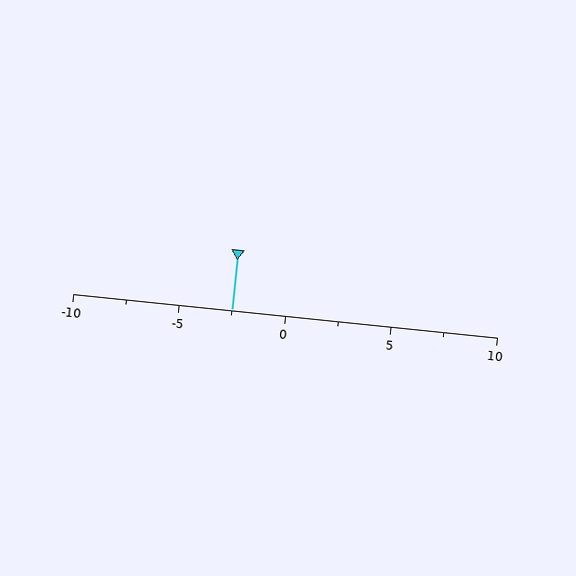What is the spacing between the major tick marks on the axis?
The major ticks are spaced 5 apart.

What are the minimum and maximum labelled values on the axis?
The axis runs from -10 to 10.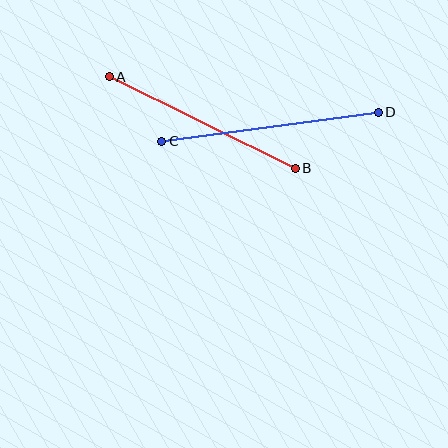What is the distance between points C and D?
The distance is approximately 218 pixels.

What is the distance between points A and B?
The distance is approximately 208 pixels.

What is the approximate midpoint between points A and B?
The midpoint is at approximately (202, 122) pixels.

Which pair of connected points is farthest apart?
Points C and D are farthest apart.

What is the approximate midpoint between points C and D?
The midpoint is at approximately (270, 127) pixels.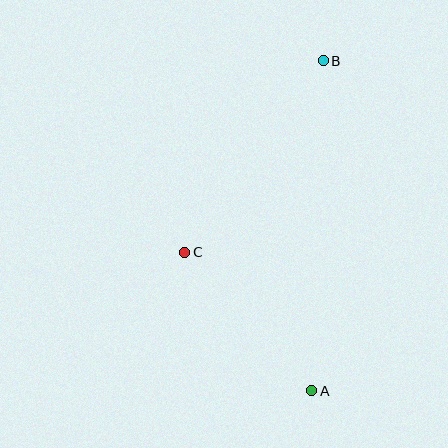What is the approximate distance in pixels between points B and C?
The distance between B and C is approximately 236 pixels.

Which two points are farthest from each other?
Points A and B are farthest from each other.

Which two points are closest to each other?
Points A and C are closest to each other.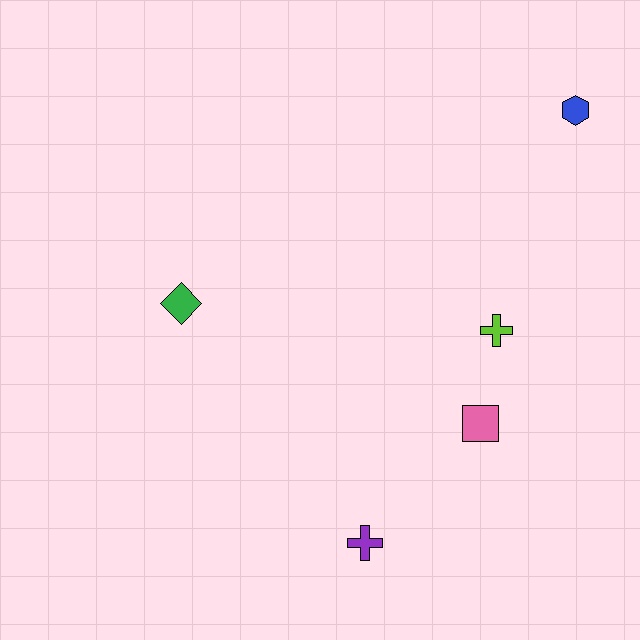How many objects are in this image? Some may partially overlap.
There are 5 objects.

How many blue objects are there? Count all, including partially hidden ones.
There is 1 blue object.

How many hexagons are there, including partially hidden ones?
There is 1 hexagon.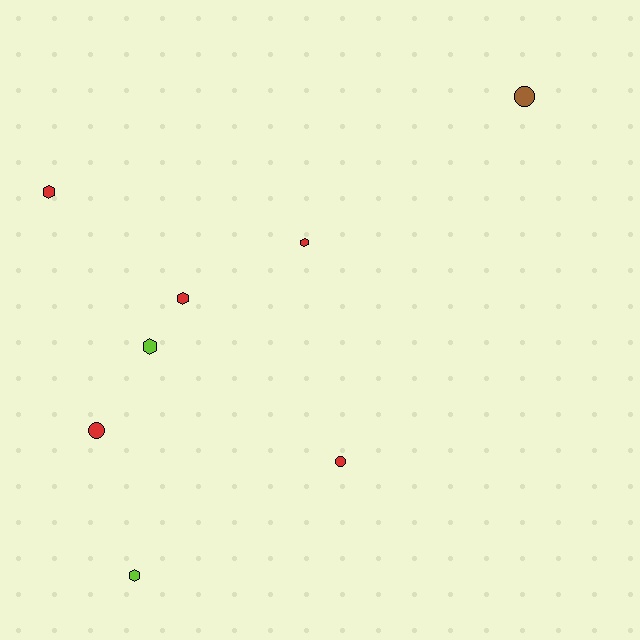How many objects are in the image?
There are 8 objects.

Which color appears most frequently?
Red, with 5 objects.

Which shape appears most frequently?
Hexagon, with 5 objects.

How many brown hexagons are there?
There are no brown hexagons.